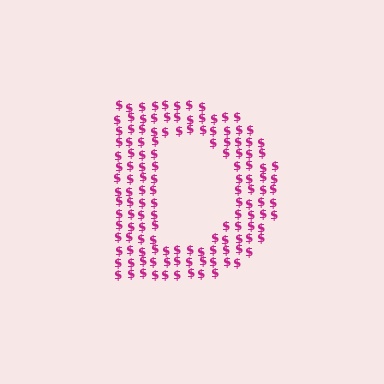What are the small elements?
The small elements are dollar signs.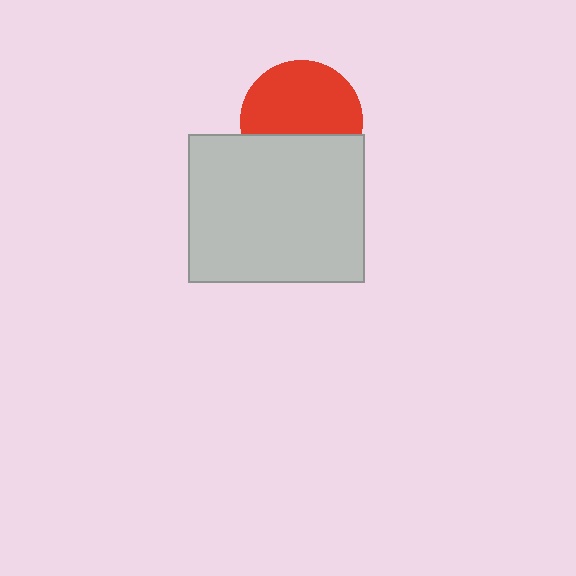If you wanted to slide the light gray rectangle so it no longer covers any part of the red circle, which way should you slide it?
Slide it down — that is the most direct way to separate the two shapes.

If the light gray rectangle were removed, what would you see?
You would see the complete red circle.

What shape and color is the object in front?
The object in front is a light gray rectangle.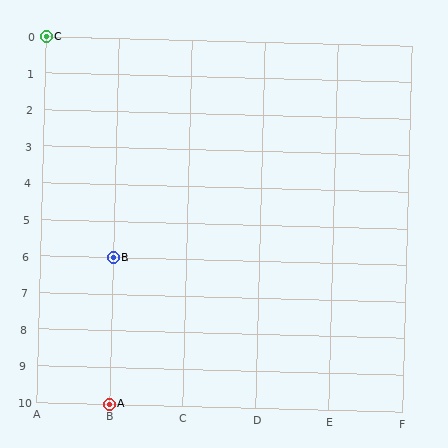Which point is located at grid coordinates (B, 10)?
Point A is at (B, 10).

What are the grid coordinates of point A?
Point A is at grid coordinates (B, 10).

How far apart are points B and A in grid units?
Points B and A are 4 rows apart.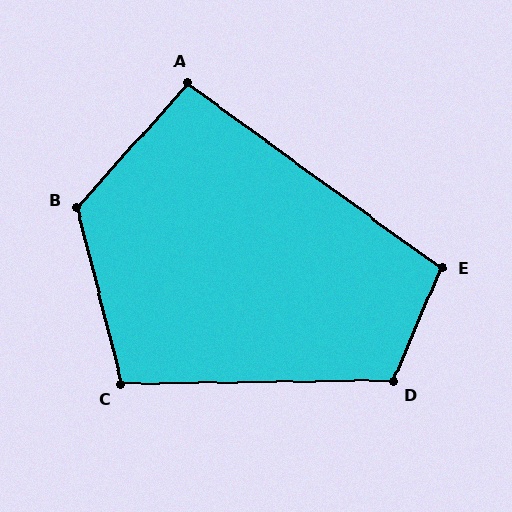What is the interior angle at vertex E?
Approximately 103 degrees (obtuse).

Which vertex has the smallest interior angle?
A, at approximately 96 degrees.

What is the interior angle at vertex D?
Approximately 114 degrees (obtuse).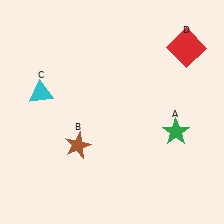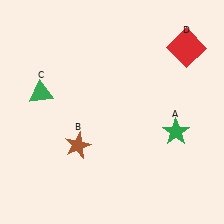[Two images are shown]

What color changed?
The triangle (C) changed from cyan in Image 1 to green in Image 2.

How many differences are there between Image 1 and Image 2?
There is 1 difference between the two images.